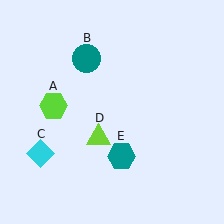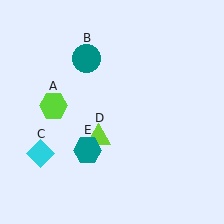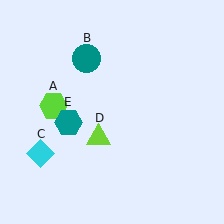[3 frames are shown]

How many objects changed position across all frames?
1 object changed position: teal hexagon (object E).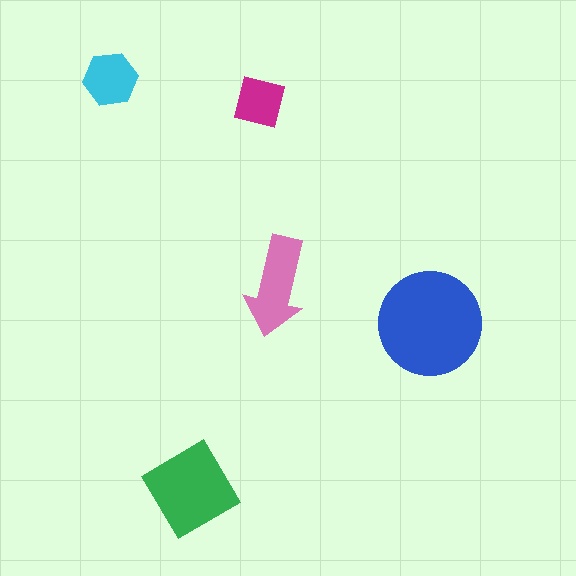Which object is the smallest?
The magenta square.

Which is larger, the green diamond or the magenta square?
The green diamond.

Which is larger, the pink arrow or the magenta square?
The pink arrow.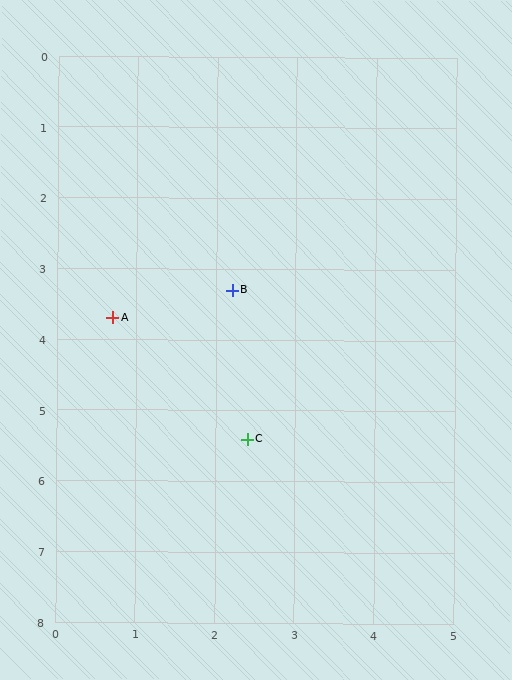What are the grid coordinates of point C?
Point C is at approximately (2.4, 5.4).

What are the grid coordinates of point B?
Point B is at approximately (2.2, 3.3).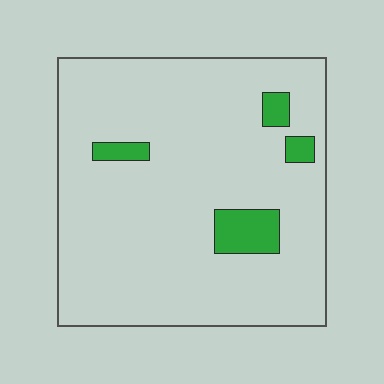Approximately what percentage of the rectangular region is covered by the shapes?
Approximately 10%.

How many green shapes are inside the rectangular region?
4.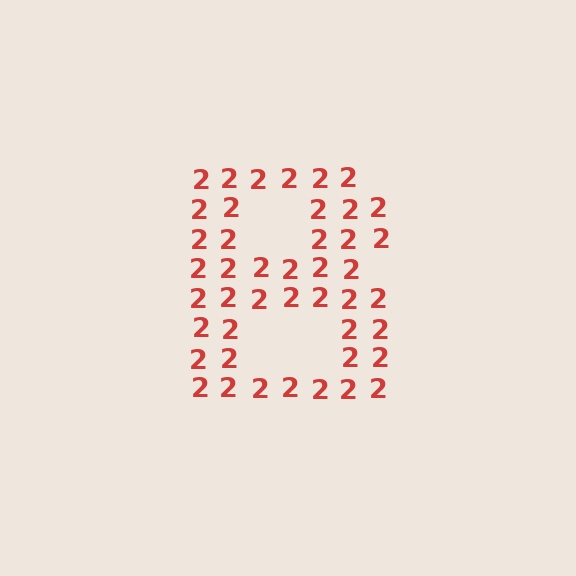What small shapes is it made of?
It is made of small digit 2's.